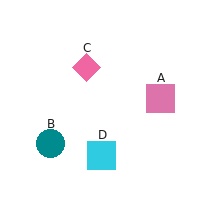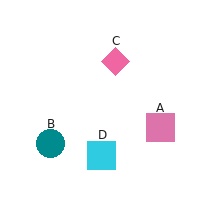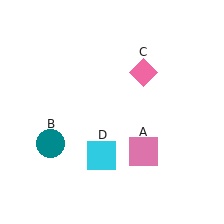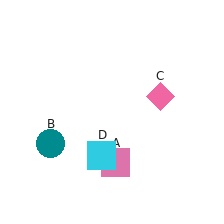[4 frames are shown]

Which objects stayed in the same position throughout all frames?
Teal circle (object B) and cyan square (object D) remained stationary.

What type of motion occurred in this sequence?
The pink square (object A), pink diamond (object C) rotated clockwise around the center of the scene.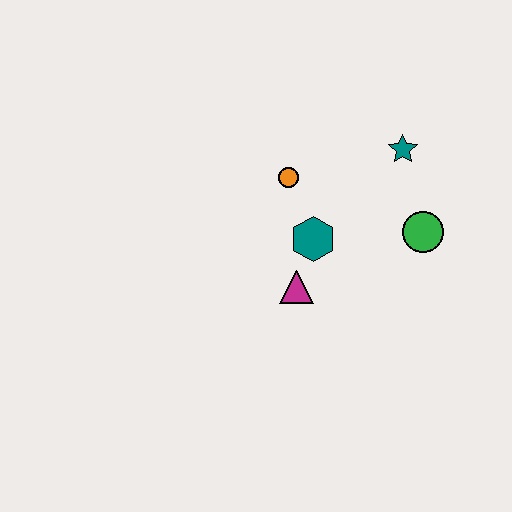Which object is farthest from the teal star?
The magenta triangle is farthest from the teal star.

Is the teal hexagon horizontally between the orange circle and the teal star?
Yes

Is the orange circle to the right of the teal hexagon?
No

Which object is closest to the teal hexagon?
The magenta triangle is closest to the teal hexagon.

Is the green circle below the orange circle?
Yes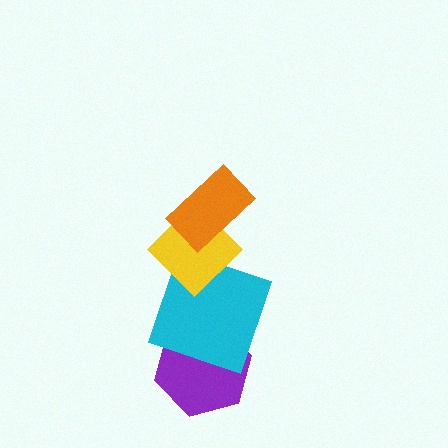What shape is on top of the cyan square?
The yellow diamond is on top of the cyan square.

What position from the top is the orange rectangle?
The orange rectangle is 1st from the top.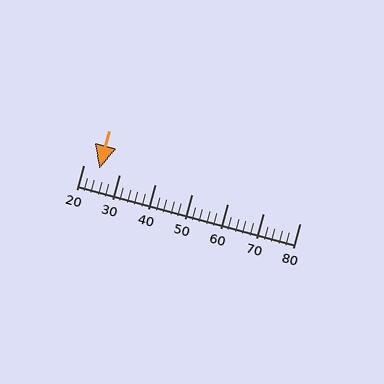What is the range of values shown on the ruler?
The ruler shows values from 20 to 80.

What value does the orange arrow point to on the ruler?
The orange arrow points to approximately 24.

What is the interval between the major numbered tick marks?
The major tick marks are spaced 10 units apart.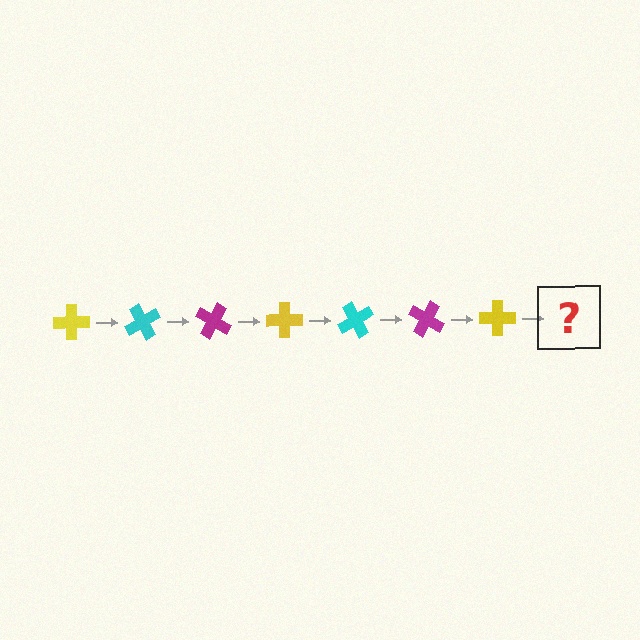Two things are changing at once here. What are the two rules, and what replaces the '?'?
The two rules are that it rotates 60 degrees each step and the color cycles through yellow, cyan, and magenta. The '?' should be a cyan cross, rotated 420 degrees from the start.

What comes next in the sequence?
The next element should be a cyan cross, rotated 420 degrees from the start.